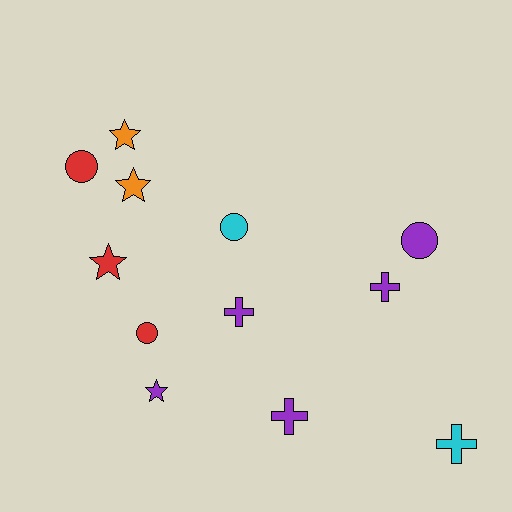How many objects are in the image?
There are 12 objects.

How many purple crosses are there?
There are 3 purple crosses.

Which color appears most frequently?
Purple, with 5 objects.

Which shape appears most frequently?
Cross, with 4 objects.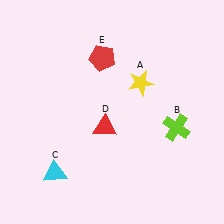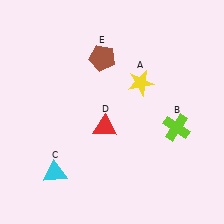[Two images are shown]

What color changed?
The pentagon (E) changed from red in Image 1 to brown in Image 2.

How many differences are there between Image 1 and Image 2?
There is 1 difference between the two images.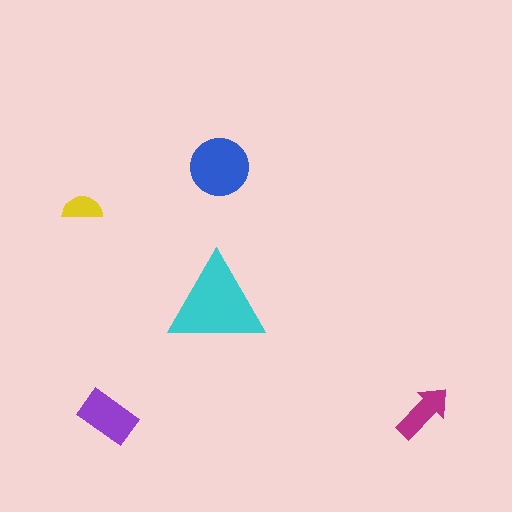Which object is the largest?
The cyan triangle.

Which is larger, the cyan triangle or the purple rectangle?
The cyan triangle.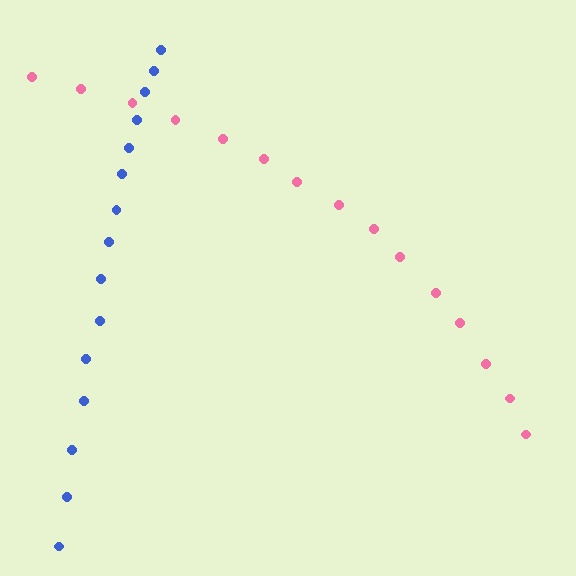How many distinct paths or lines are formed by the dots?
There are 2 distinct paths.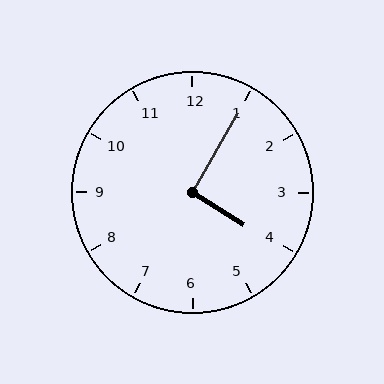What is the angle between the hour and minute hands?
Approximately 92 degrees.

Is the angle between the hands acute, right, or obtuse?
It is right.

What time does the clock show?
4:05.